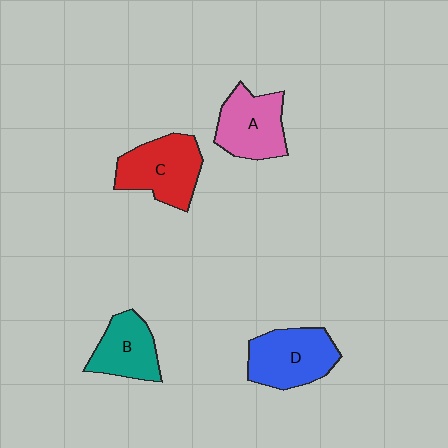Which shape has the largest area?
Shape C (red).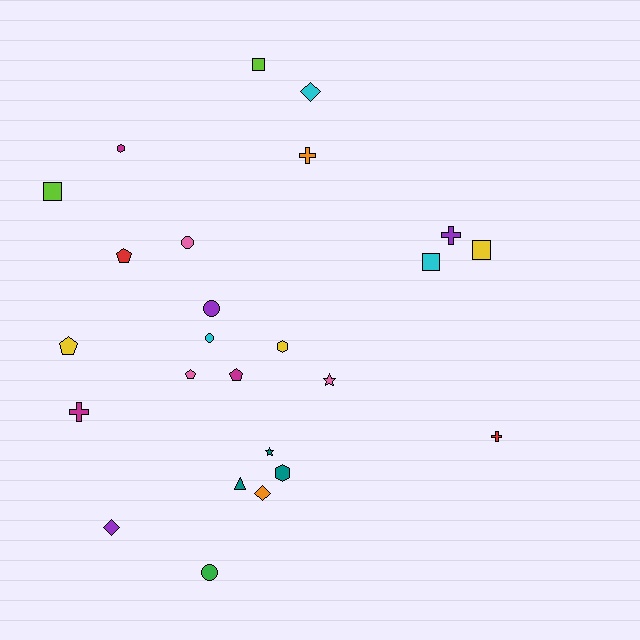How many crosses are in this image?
There are 4 crosses.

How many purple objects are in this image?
There are 3 purple objects.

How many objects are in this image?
There are 25 objects.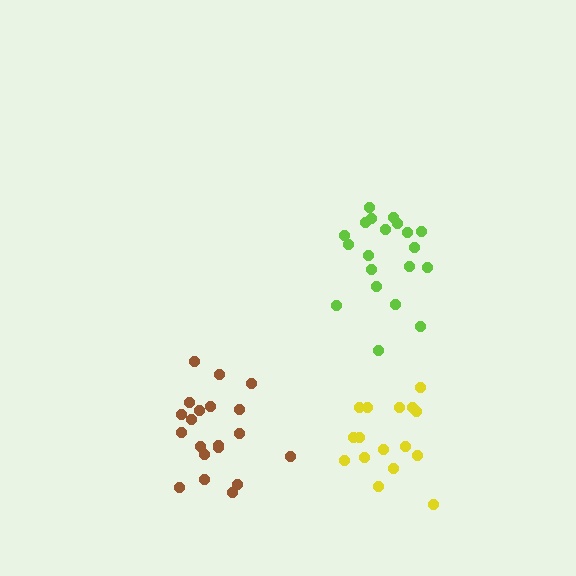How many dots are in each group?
Group 1: 20 dots, Group 2: 20 dots, Group 3: 16 dots (56 total).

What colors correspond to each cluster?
The clusters are colored: brown, lime, yellow.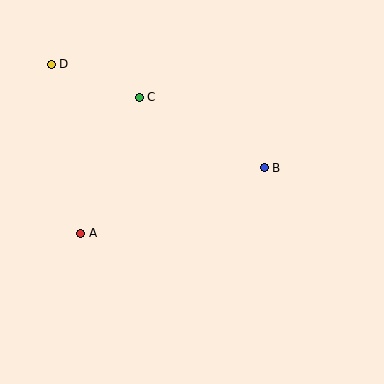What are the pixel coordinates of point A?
Point A is at (81, 233).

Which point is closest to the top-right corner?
Point B is closest to the top-right corner.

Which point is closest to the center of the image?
Point B at (264, 168) is closest to the center.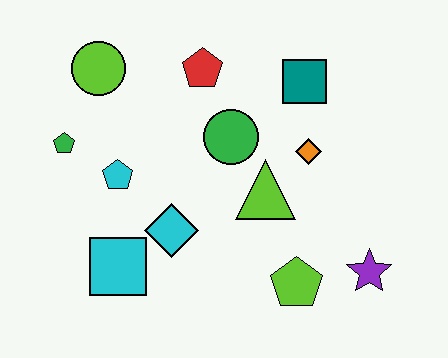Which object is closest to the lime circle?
The green pentagon is closest to the lime circle.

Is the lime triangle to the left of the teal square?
Yes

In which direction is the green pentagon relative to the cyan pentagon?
The green pentagon is to the left of the cyan pentagon.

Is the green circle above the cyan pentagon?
Yes